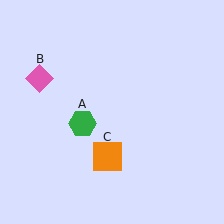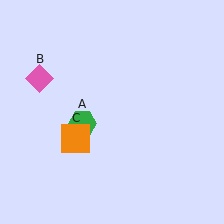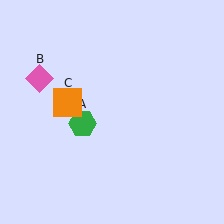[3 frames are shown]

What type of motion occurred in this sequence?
The orange square (object C) rotated clockwise around the center of the scene.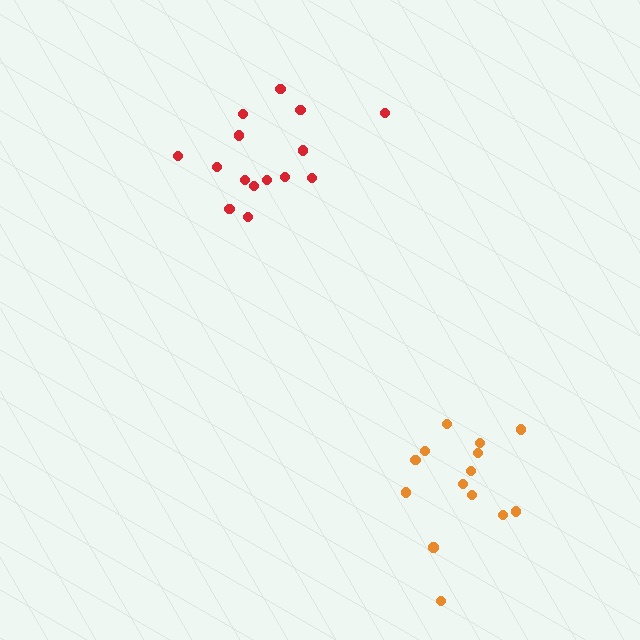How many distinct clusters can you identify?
There are 2 distinct clusters.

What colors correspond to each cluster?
The clusters are colored: red, orange.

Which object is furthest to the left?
The red cluster is leftmost.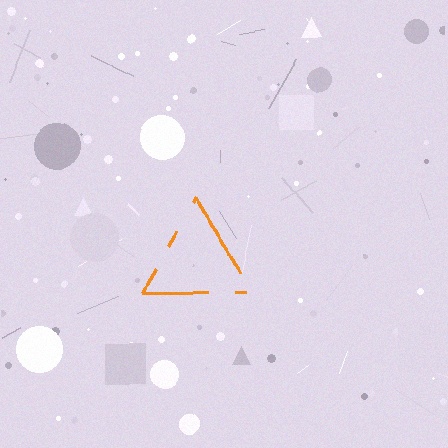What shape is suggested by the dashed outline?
The dashed outline suggests a triangle.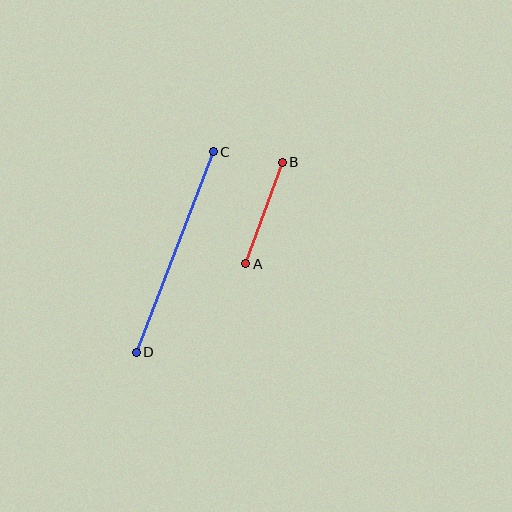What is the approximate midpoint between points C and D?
The midpoint is at approximately (175, 252) pixels.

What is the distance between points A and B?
The distance is approximately 108 pixels.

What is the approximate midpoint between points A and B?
The midpoint is at approximately (264, 213) pixels.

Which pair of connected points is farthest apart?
Points C and D are farthest apart.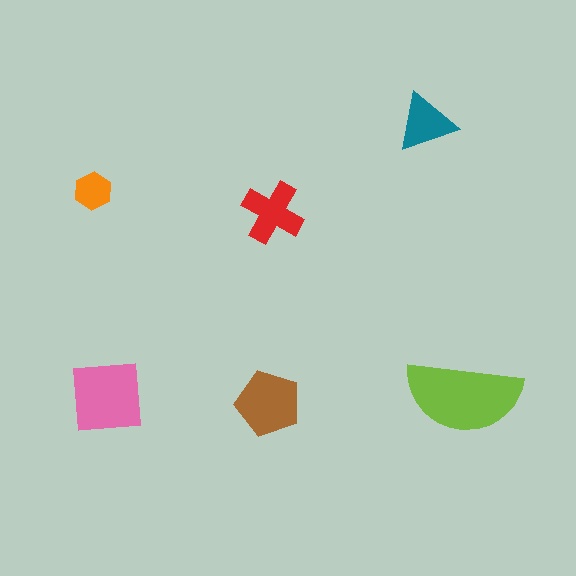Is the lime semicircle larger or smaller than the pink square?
Larger.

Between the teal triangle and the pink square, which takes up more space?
The pink square.